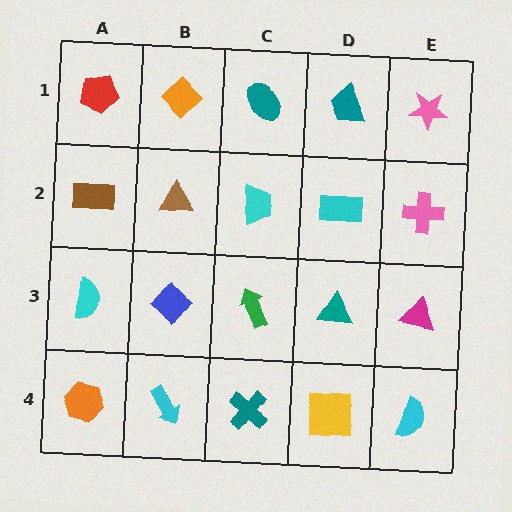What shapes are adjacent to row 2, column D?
A teal trapezoid (row 1, column D), a teal triangle (row 3, column D), a cyan trapezoid (row 2, column C), a pink cross (row 2, column E).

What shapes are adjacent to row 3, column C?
A cyan trapezoid (row 2, column C), a teal cross (row 4, column C), a blue diamond (row 3, column B), a teal triangle (row 3, column D).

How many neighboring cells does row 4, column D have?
3.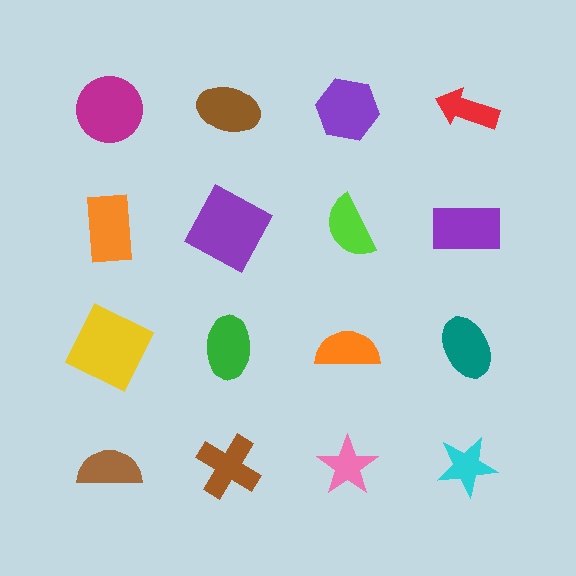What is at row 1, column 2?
A brown ellipse.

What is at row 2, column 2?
A purple square.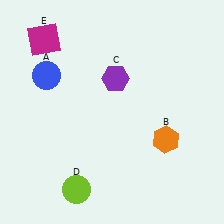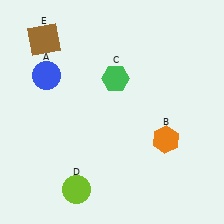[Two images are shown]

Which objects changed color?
C changed from purple to green. E changed from magenta to brown.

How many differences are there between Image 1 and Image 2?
There are 2 differences between the two images.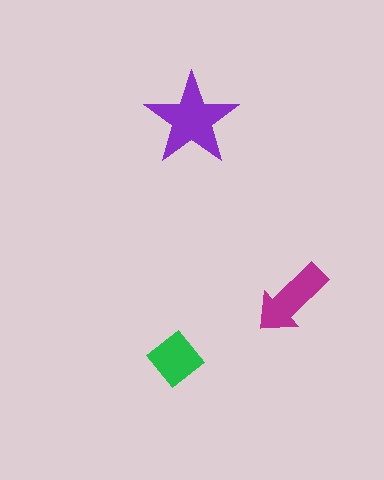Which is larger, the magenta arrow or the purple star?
The purple star.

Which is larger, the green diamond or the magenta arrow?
The magenta arrow.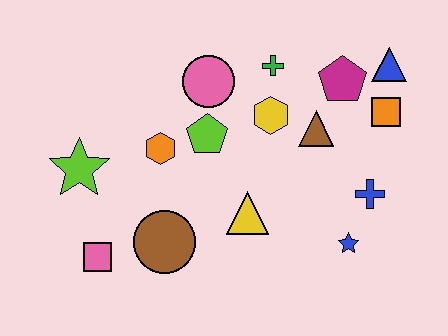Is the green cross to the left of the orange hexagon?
No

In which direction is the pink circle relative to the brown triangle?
The pink circle is to the left of the brown triangle.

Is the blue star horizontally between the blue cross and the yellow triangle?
Yes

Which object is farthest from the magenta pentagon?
The pink square is farthest from the magenta pentagon.